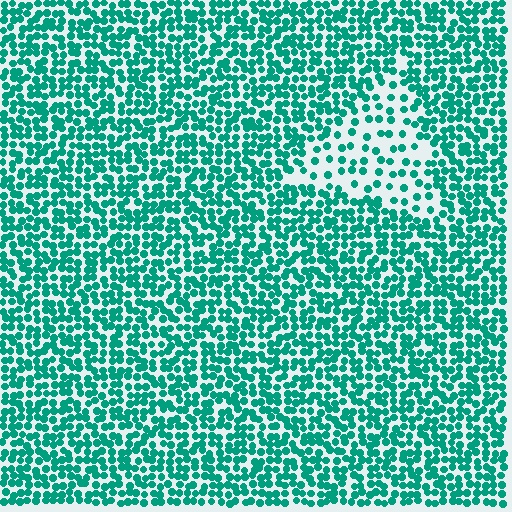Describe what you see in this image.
The image contains small teal elements arranged at two different densities. A triangle-shaped region is visible where the elements are less densely packed than the surrounding area.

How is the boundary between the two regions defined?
The boundary is defined by a change in element density (approximately 2.4x ratio). All elements are the same color, size, and shape.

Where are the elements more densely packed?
The elements are more densely packed outside the triangle boundary.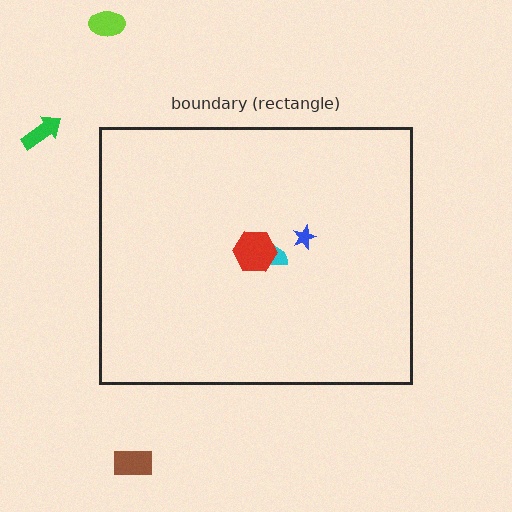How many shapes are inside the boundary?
3 inside, 3 outside.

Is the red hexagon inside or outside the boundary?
Inside.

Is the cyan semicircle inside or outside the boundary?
Inside.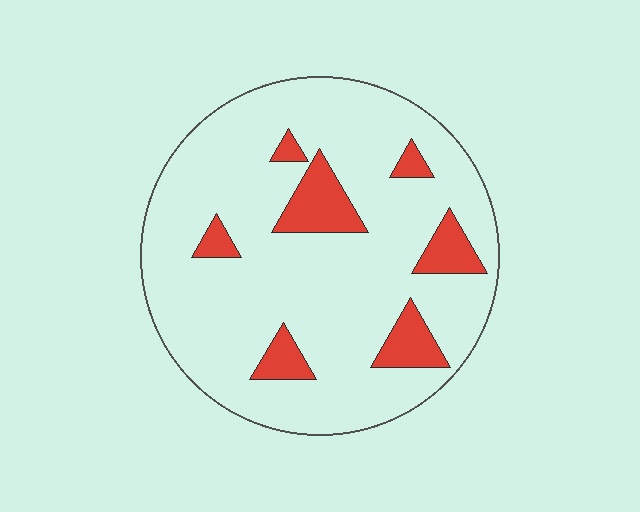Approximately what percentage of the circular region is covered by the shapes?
Approximately 15%.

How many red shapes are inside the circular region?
7.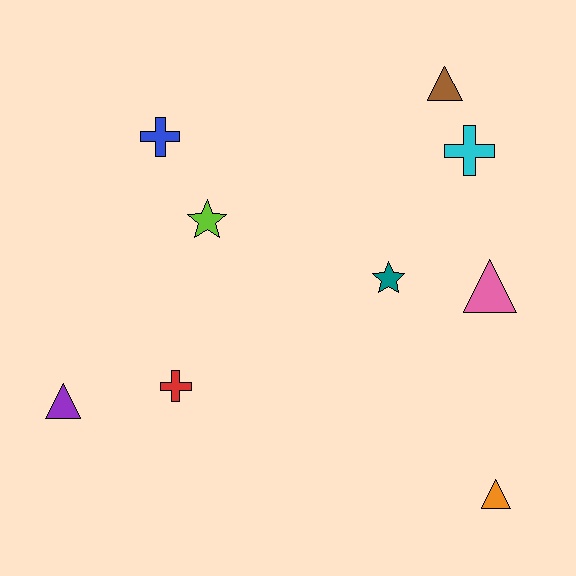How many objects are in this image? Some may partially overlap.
There are 9 objects.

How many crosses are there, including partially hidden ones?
There are 3 crosses.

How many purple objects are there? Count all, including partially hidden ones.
There is 1 purple object.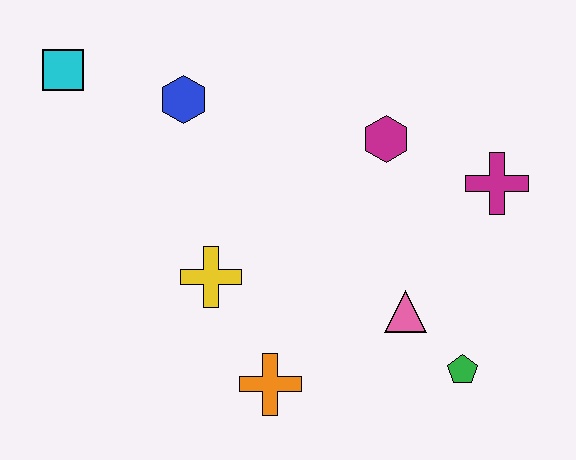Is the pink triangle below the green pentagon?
No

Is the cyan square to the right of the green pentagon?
No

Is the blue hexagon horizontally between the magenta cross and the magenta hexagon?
No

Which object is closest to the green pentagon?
The pink triangle is closest to the green pentagon.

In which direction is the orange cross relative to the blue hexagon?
The orange cross is below the blue hexagon.